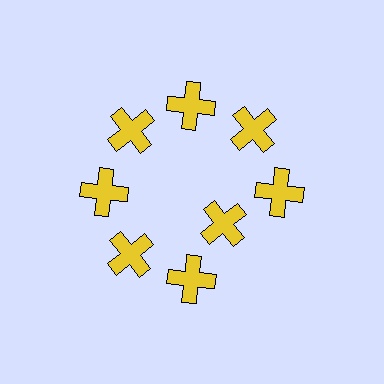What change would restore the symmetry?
The symmetry would be restored by moving it outward, back onto the ring so that all 8 crosses sit at equal angles and equal distance from the center.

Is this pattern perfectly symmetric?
No. The 8 yellow crosses are arranged in a ring, but one element near the 4 o'clock position is pulled inward toward the center, breaking the 8-fold rotational symmetry.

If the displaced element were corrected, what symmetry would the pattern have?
It would have 8-fold rotational symmetry — the pattern would map onto itself every 45 degrees.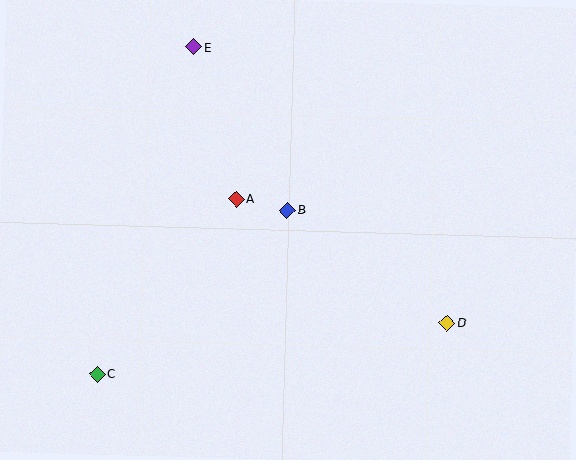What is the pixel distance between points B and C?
The distance between B and C is 251 pixels.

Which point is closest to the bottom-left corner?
Point C is closest to the bottom-left corner.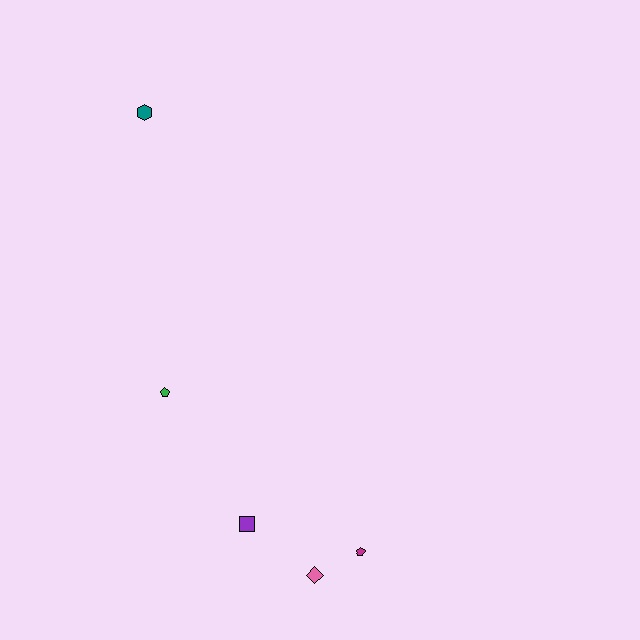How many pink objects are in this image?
There is 1 pink object.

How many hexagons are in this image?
There is 1 hexagon.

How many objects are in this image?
There are 5 objects.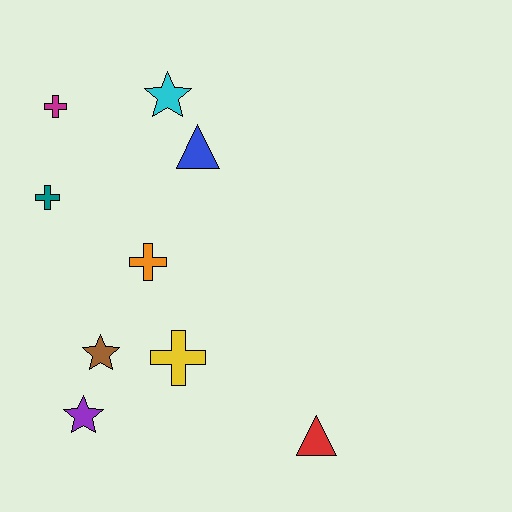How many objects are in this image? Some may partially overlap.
There are 9 objects.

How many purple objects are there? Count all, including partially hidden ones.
There is 1 purple object.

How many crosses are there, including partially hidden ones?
There are 4 crosses.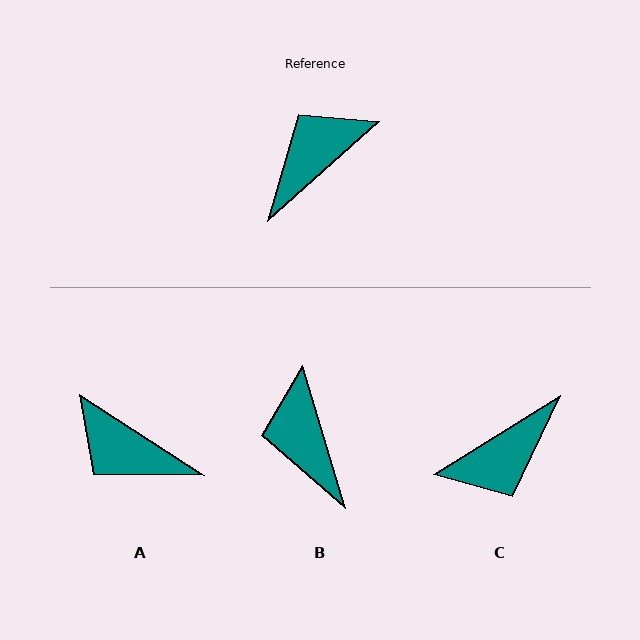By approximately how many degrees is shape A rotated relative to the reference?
Approximately 105 degrees counter-clockwise.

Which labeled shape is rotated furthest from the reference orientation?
C, about 170 degrees away.